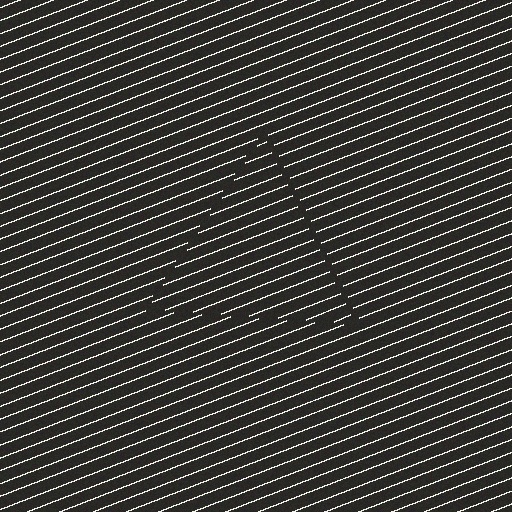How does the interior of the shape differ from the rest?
The interior of the shape contains the same grating, shifted by half a period — the contour is defined by the phase discontinuity where line-ends from the inner and outer gratings abut.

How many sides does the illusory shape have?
3 sides — the line-ends trace a triangle.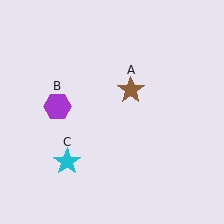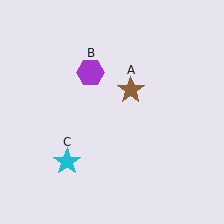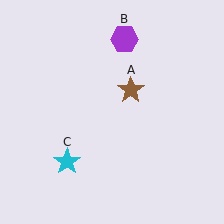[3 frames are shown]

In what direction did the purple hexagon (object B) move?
The purple hexagon (object B) moved up and to the right.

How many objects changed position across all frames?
1 object changed position: purple hexagon (object B).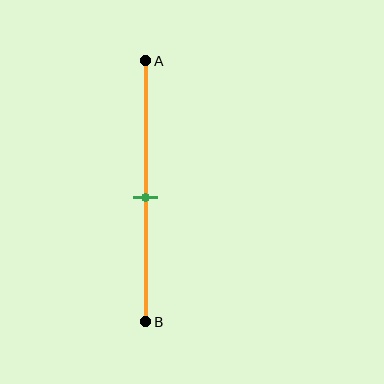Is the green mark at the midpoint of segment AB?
Yes, the mark is approximately at the midpoint.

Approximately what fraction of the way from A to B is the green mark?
The green mark is approximately 50% of the way from A to B.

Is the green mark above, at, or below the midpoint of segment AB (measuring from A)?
The green mark is approximately at the midpoint of segment AB.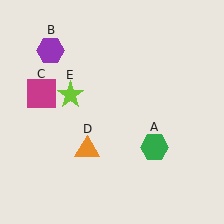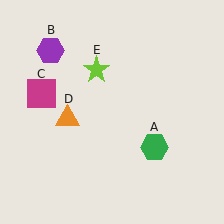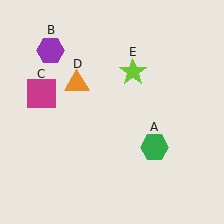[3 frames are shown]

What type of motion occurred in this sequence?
The orange triangle (object D), lime star (object E) rotated clockwise around the center of the scene.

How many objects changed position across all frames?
2 objects changed position: orange triangle (object D), lime star (object E).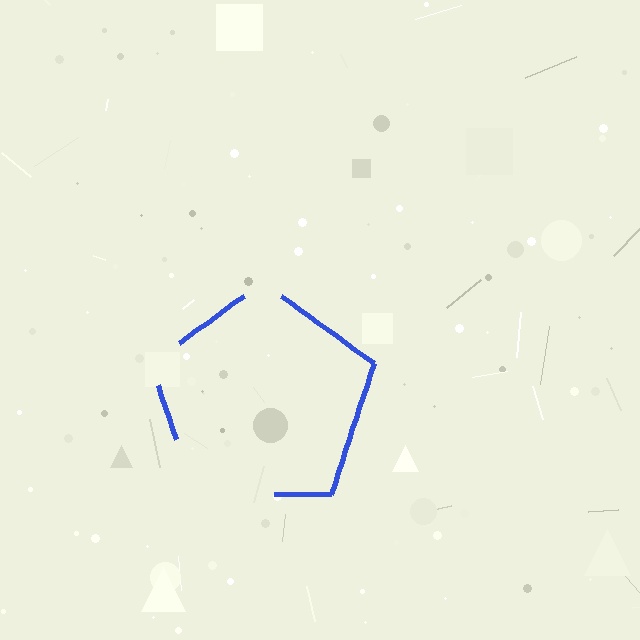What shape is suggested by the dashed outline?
The dashed outline suggests a pentagon.